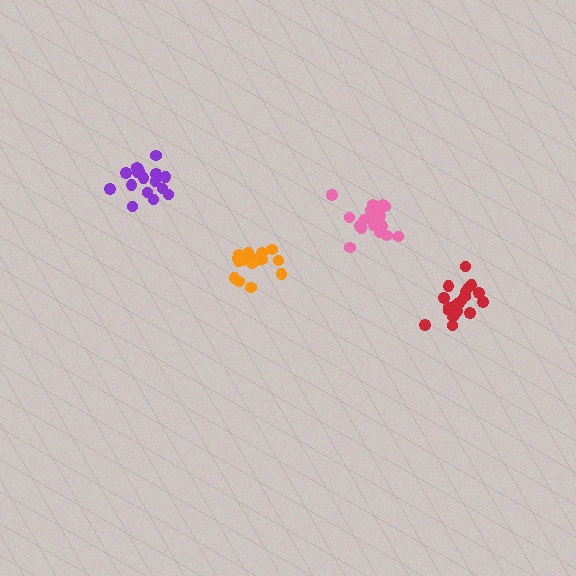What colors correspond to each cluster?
The clusters are colored: pink, orange, red, purple.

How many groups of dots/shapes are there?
There are 4 groups.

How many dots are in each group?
Group 1: 20 dots, Group 2: 19 dots, Group 3: 20 dots, Group 4: 17 dots (76 total).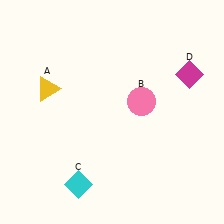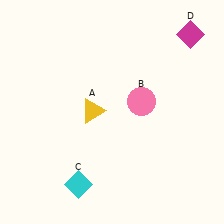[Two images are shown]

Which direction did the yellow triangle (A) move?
The yellow triangle (A) moved right.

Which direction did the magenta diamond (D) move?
The magenta diamond (D) moved up.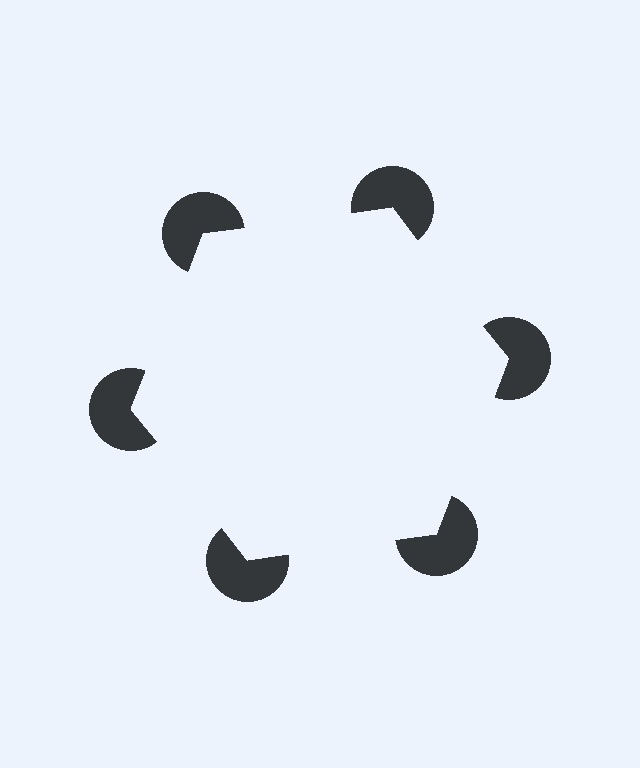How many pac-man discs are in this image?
There are 6 — one at each vertex of the illusory hexagon.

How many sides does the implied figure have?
6 sides.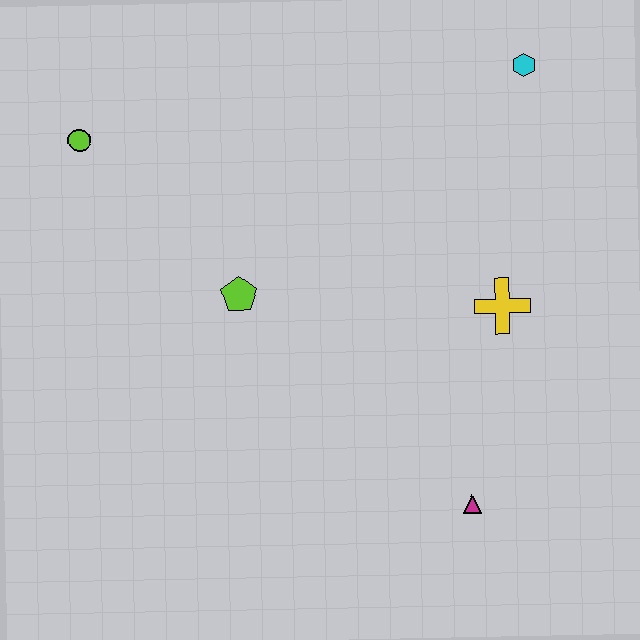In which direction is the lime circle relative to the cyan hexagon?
The lime circle is to the left of the cyan hexagon.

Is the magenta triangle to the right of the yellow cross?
No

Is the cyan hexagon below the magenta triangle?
No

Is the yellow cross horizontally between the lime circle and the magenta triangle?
No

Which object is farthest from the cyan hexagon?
The lime circle is farthest from the cyan hexagon.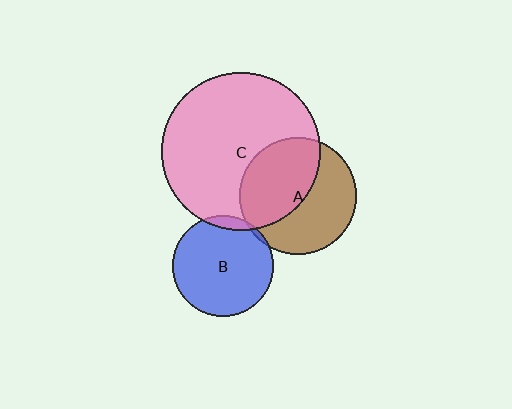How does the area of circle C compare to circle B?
Approximately 2.5 times.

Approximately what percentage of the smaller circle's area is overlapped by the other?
Approximately 5%.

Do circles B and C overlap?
Yes.